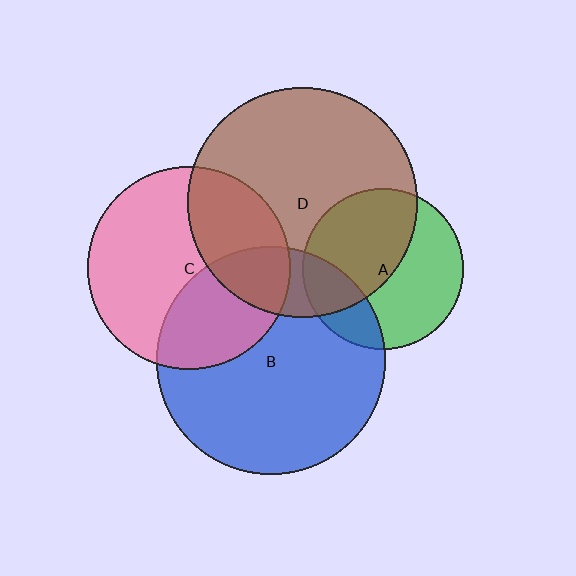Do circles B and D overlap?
Yes.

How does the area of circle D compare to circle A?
Approximately 2.1 times.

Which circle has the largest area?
Circle D (brown).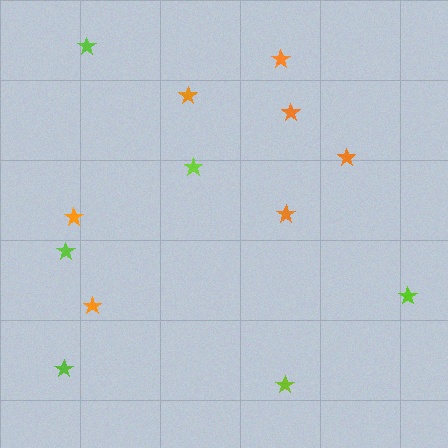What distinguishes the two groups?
There are 2 groups: one group of orange stars (7) and one group of lime stars (6).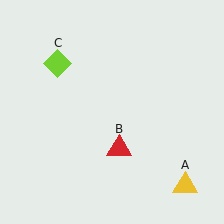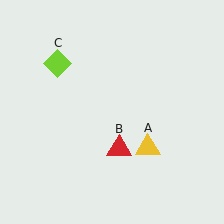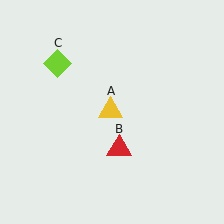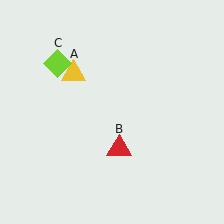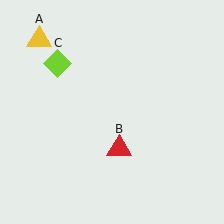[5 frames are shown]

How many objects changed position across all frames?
1 object changed position: yellow triangle (object A).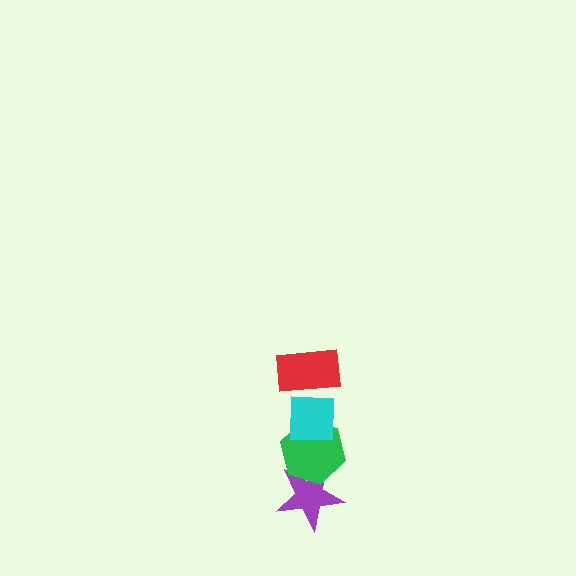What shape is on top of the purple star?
The green hexagon is on top of the purple star.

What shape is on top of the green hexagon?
The cyan square is on top of the green hexagon.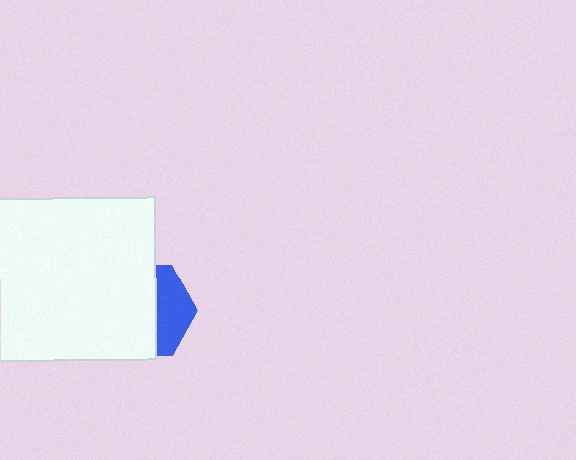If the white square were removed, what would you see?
You would see the complete blue hexagon.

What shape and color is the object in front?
The object in front is a white square.